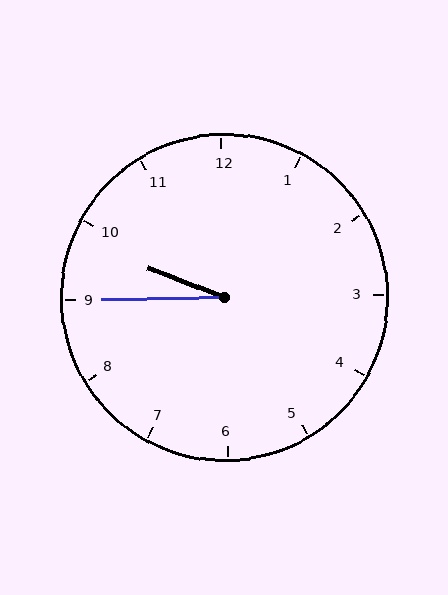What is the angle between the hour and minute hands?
Approximately 22 degrees.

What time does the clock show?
9:45.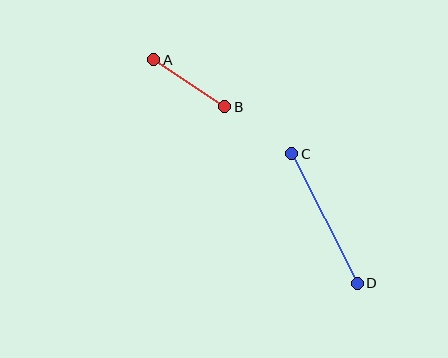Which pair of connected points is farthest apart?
Points C and D are farthest apart.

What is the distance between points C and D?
The distance is approximately 145 pixels.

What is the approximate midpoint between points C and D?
The midpoint is at approximately (324, 219) pixels.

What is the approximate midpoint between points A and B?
The midpoint is at approximately (189, 83) pixels.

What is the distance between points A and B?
The distance is approximately 85 pixels.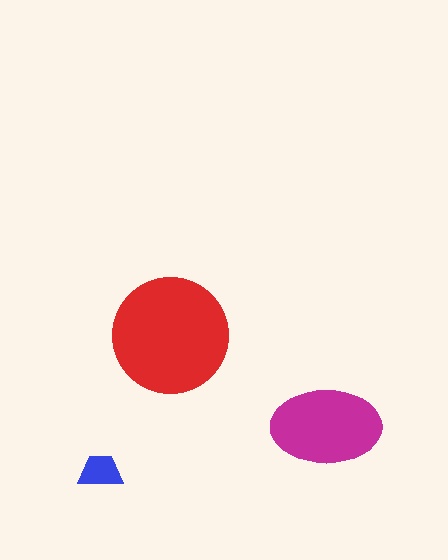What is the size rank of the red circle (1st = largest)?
1st.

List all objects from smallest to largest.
The blue trapezoid, the magenta ellipse, the red circle.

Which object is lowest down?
The blue trapezoid is bottommost.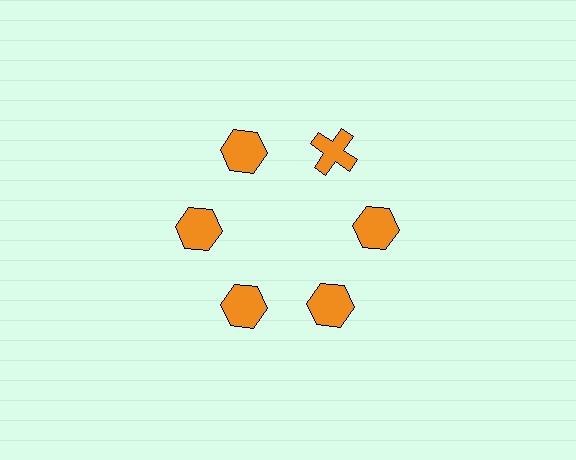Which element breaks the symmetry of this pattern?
The orange cross at roughly the 1 o'clock position breaks the symmetry. All other shapes are orange hexagons.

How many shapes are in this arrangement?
There are 6 shapes arranged in a ring pattern.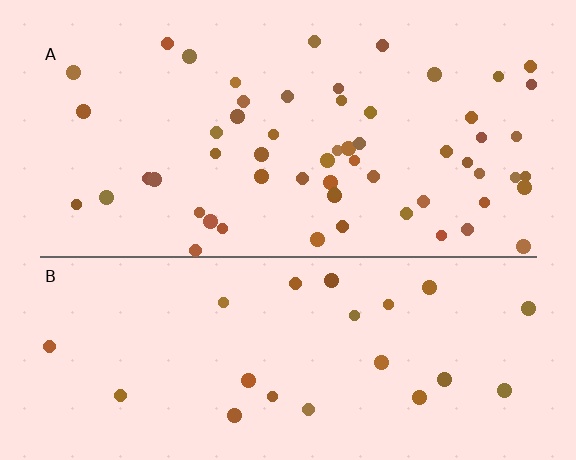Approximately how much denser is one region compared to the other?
Approximately 2.5× — region A over region B.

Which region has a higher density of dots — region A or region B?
A (the top).